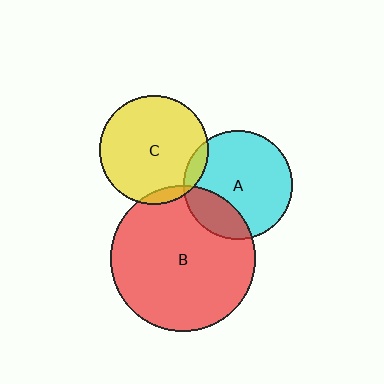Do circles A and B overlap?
Yes.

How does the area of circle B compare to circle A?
Approximately 1.8 times.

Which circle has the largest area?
Circle B (red).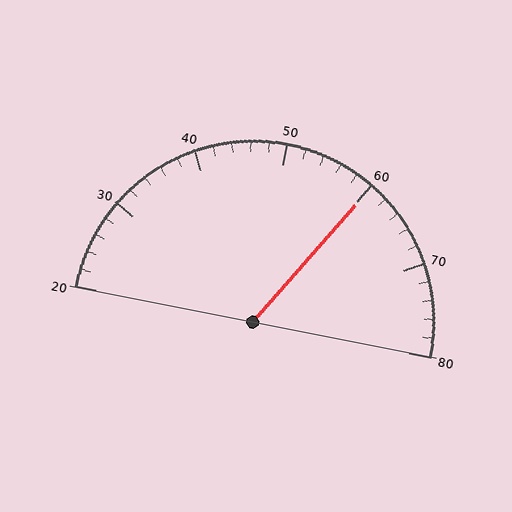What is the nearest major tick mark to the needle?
The nearest major tick mark is 60.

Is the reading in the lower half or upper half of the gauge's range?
The reading is in the upper half of the range (20 to 80).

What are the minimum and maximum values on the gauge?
The gauge ranges from 20 to 80.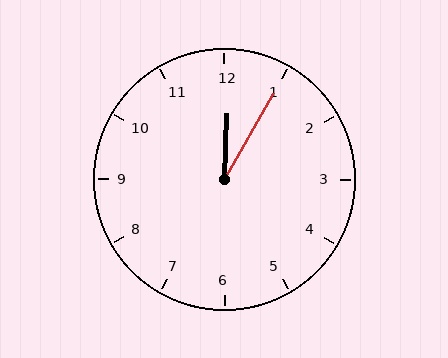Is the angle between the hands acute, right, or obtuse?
It is acute.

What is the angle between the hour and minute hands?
Approximately 28 degrees.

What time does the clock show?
12:05.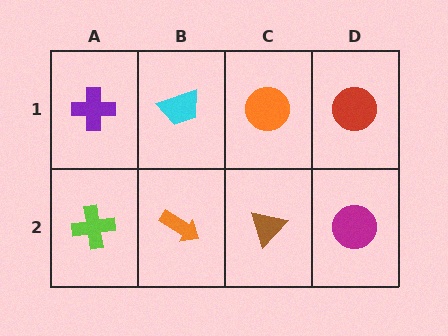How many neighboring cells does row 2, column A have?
2.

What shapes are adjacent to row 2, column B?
A cyan trapezoid (row 1, column B), a lime cross (row 2, column A), a brown triangle (row 2, column C).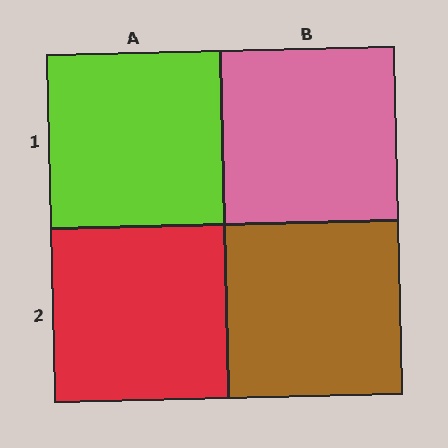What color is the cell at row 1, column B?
Pink.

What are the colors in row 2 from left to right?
Red, brown.